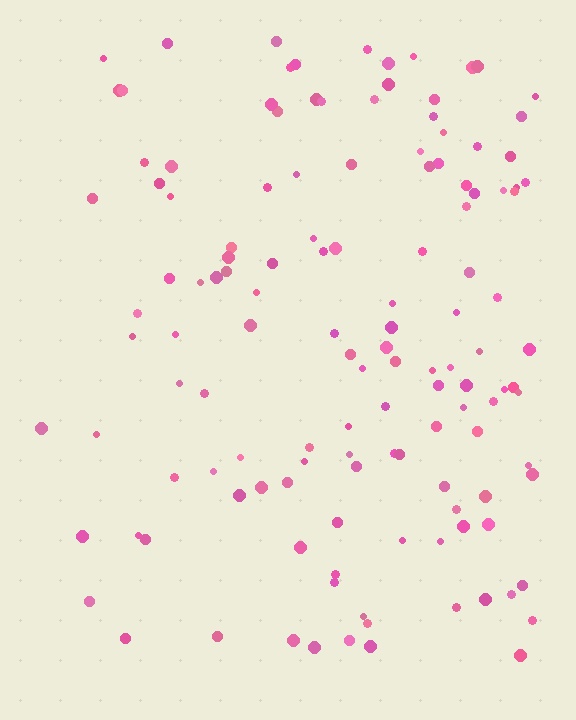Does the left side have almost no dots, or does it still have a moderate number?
Still a moderate number, just noticeably fewer than the right.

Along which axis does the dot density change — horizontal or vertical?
Horizontal.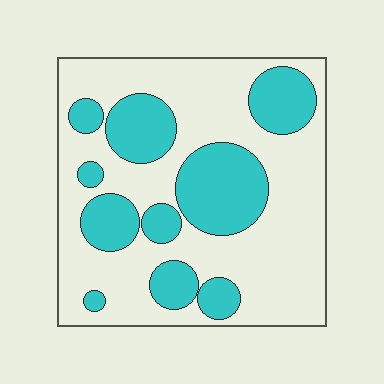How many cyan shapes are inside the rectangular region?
10.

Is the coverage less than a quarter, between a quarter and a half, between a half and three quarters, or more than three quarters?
Between a quarter and a half.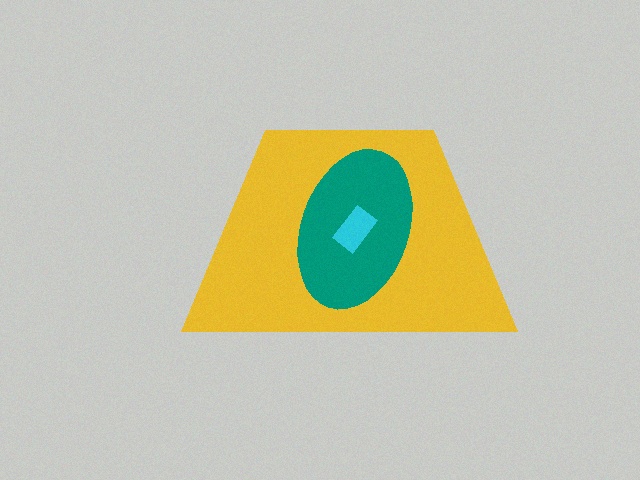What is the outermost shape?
The yellow trapezoid.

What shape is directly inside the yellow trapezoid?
The teal ellipse.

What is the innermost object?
The cyan rectangle.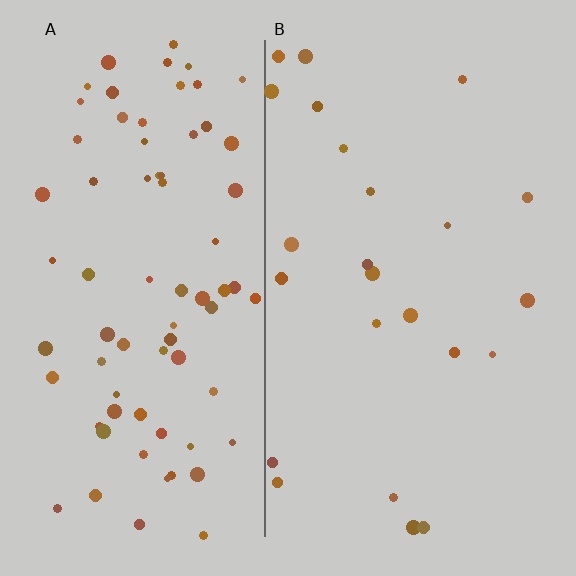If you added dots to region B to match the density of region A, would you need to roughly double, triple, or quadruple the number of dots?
Approximately triple.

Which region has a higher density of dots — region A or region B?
A (the left).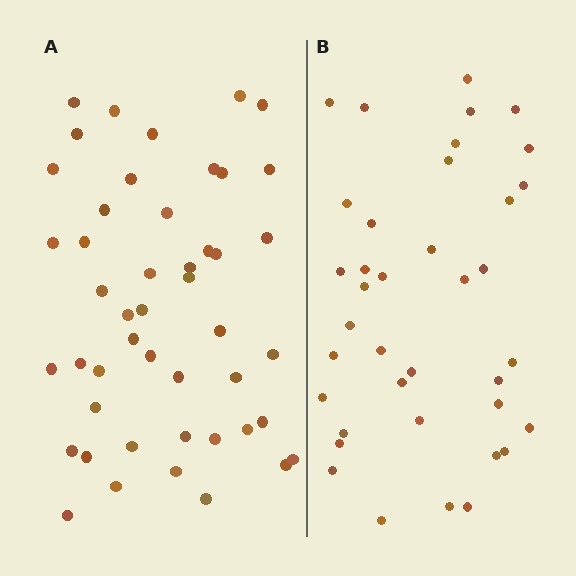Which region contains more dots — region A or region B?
Region A (the left region) has more dots.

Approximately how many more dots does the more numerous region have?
Region A has roughly 8 or so more dots than region B.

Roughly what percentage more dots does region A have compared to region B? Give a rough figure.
About 25% more.